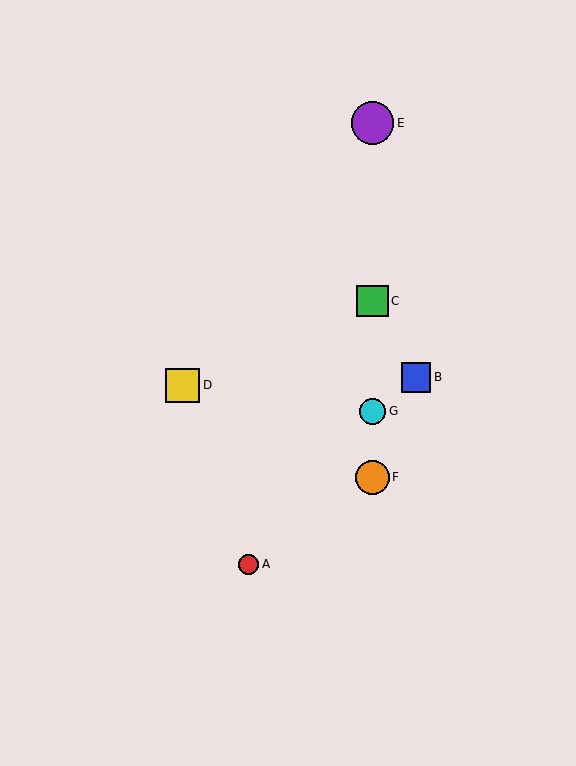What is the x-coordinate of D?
Object D is at x≈183.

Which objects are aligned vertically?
Objects C, E, F, G are aligned vertically.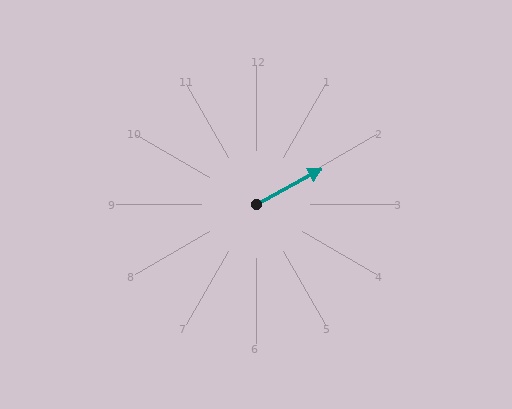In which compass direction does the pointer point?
Northeast.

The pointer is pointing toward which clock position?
Roughly 2 o'clock.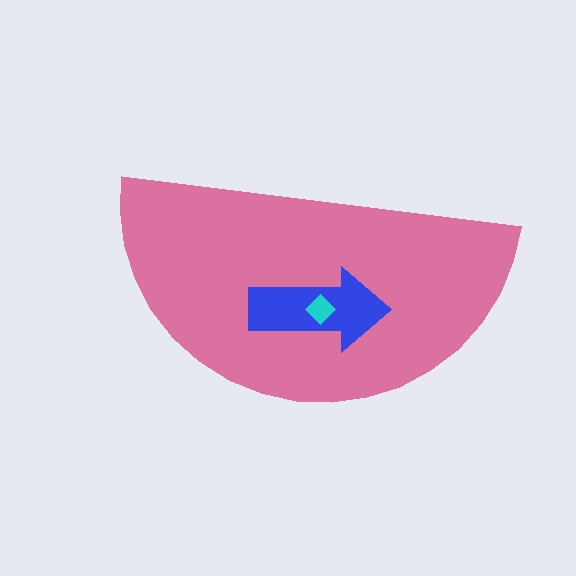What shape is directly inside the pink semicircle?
The blue arrow.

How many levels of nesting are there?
3.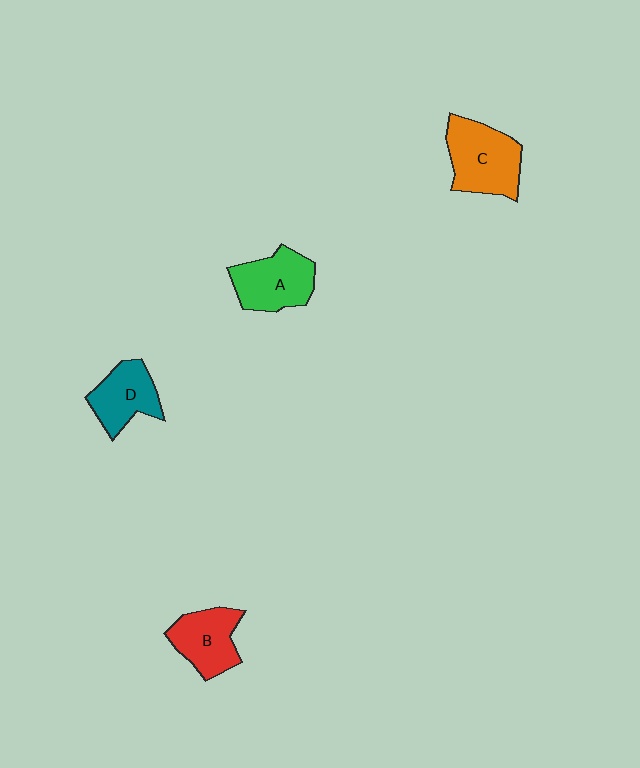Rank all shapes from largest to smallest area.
From largest to smallest: C (orange), A (green), B (red), D (teal).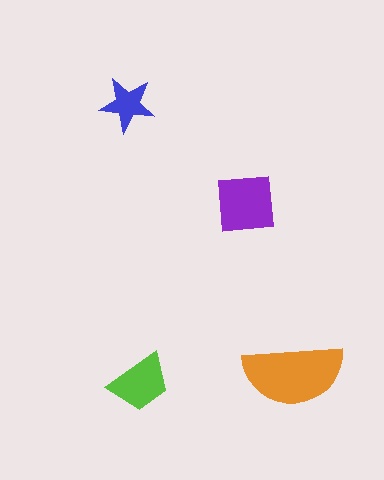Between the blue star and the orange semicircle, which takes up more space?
The orange semicircle.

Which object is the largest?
The orange semicircle.